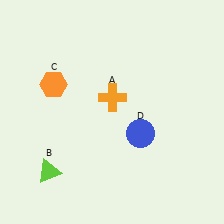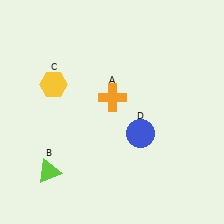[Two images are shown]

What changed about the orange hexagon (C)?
In Image 1, C is orange. In Image 2, it changed to yellow.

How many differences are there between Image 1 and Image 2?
There is 1 difference between the two images.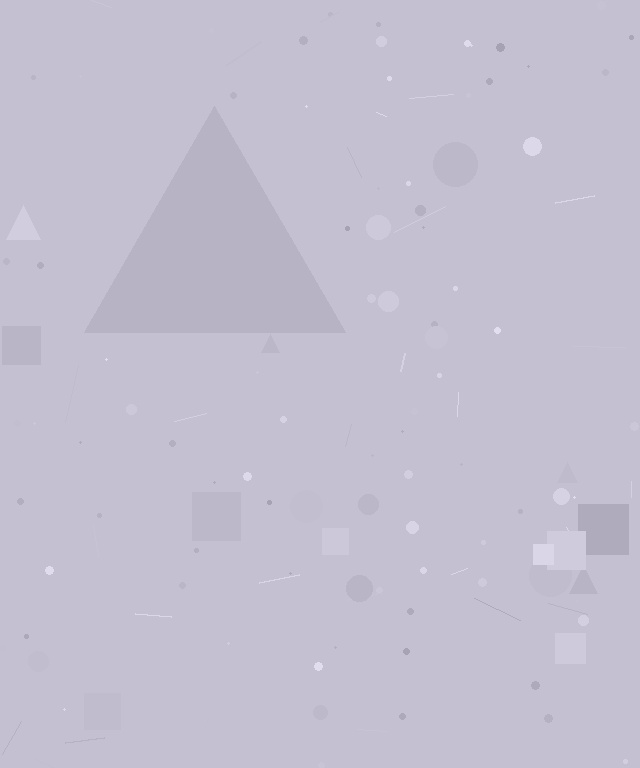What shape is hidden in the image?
A triangle is hidden in the image.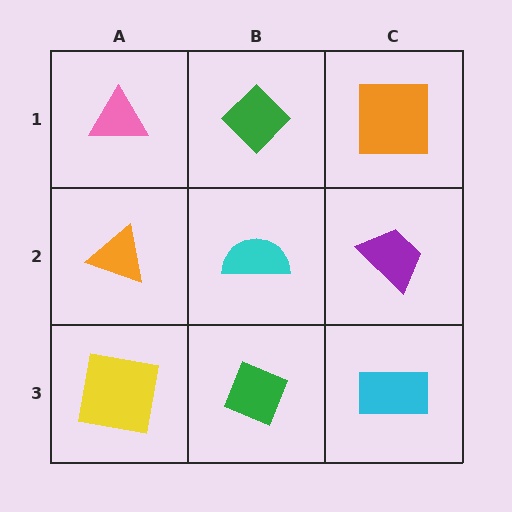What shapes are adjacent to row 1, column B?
A cyan semicircle (row 2, column B), a pink triangle (row 1, column A), an orange square (row 1, column C).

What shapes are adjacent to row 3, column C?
A purple trapezoid (row 2, column C), a green diamond (row 3, column B).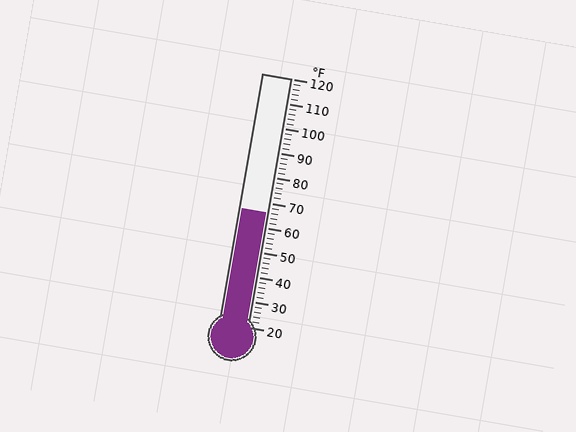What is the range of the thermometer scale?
The thermometer scale ranges from 20°F to 120°F.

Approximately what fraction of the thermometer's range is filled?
The thermometer is filled to approximately 45% of its range.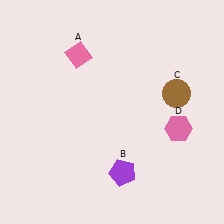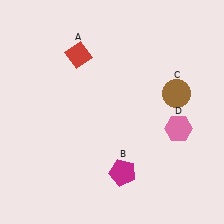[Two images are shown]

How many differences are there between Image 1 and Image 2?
There are 2 differences between the two images.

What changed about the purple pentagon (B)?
In Image 1, B is purple. In Image 2, it changed to magenta.